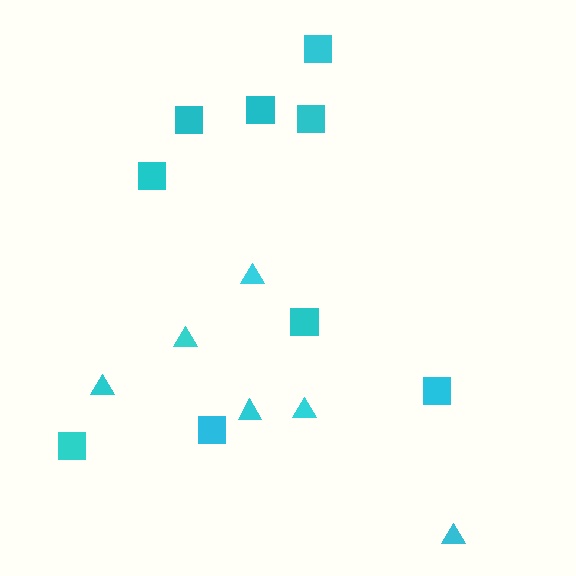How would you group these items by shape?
There are 2 groups: one group of squares (9) and one group of triangles (6).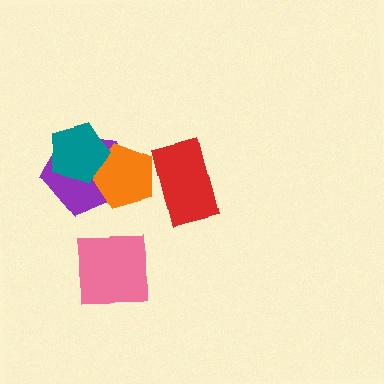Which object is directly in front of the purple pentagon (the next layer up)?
The orange pentagon is directly in front of the purple pentagon.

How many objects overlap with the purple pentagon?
2 objects overlap with the purple pentagon.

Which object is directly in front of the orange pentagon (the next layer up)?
The red rectangle is directly in front of the orange pentagon.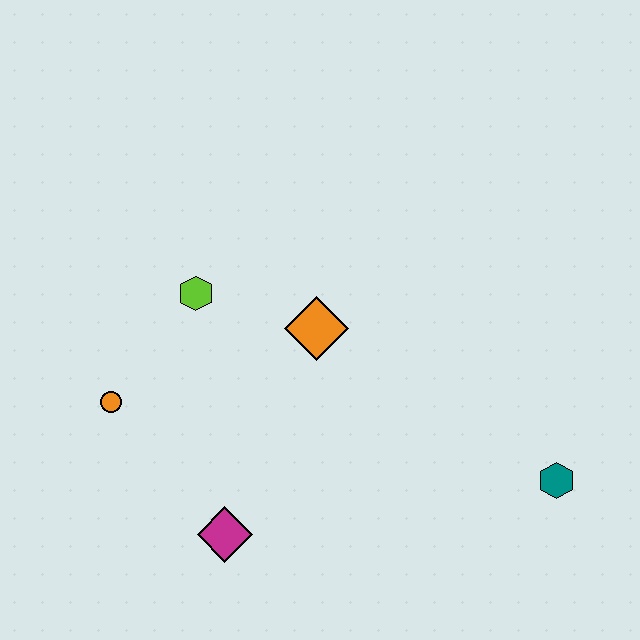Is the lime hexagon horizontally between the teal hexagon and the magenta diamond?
No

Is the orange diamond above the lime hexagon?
No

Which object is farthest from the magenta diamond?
The teal hexagon is farthest from the magenta diamond.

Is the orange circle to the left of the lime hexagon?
Yes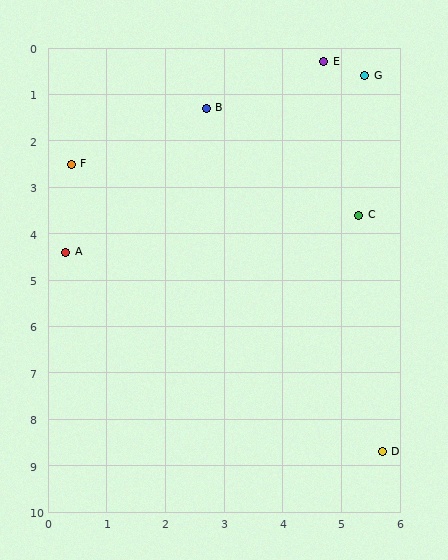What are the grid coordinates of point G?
Point G is at approximately (5.4, 0.6).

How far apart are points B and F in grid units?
Points B and F are about 2.6 grid units apart.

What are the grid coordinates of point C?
Point C is at approximately (5.3, 3.6).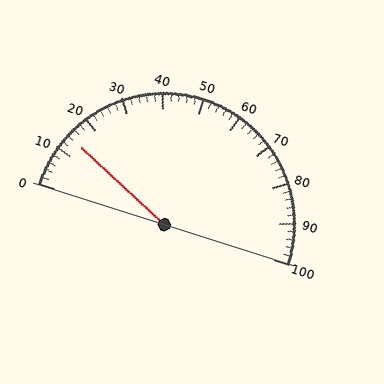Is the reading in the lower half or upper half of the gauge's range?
The reading is in the lower half of the range (0 to 100).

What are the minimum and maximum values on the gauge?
The gauge ranges from 0 to 100.